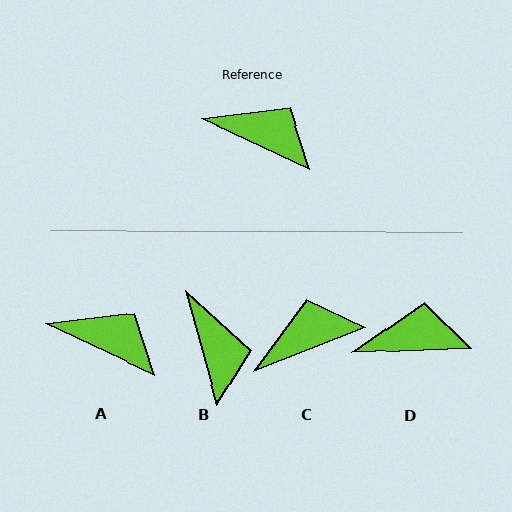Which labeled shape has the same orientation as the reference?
A.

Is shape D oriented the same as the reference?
No, it is off by about 27 degrees.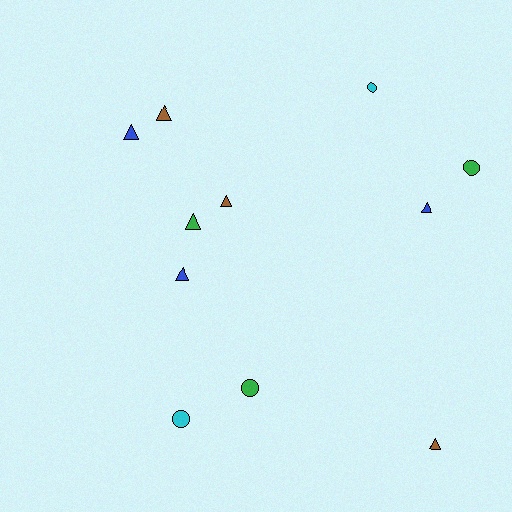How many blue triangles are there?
There are 3 blue triangles.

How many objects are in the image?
There are 11 objects.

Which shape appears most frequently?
Triangle, with 7 objects.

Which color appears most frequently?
Blue, with 3 objects.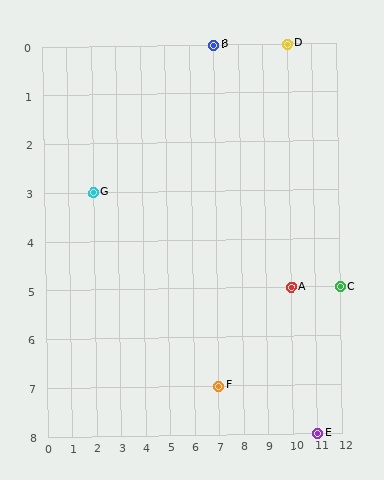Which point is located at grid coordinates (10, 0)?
Point D is at (10, 0).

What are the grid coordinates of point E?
Point E is at grid coordinates (11, 8).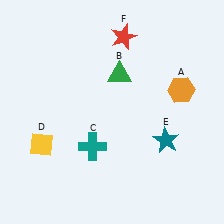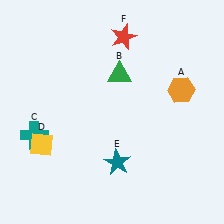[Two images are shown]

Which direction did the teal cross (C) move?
The teal cross (C) moved left.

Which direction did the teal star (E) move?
The teal star (E) moved left.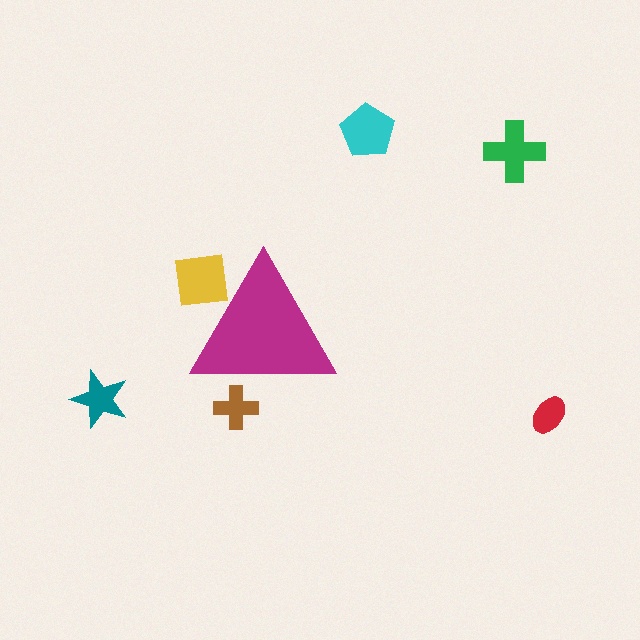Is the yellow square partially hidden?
Yes, the yellow square is partially hidden behind the magenta triangle.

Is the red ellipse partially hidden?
No, the red ellipse is fully visible.